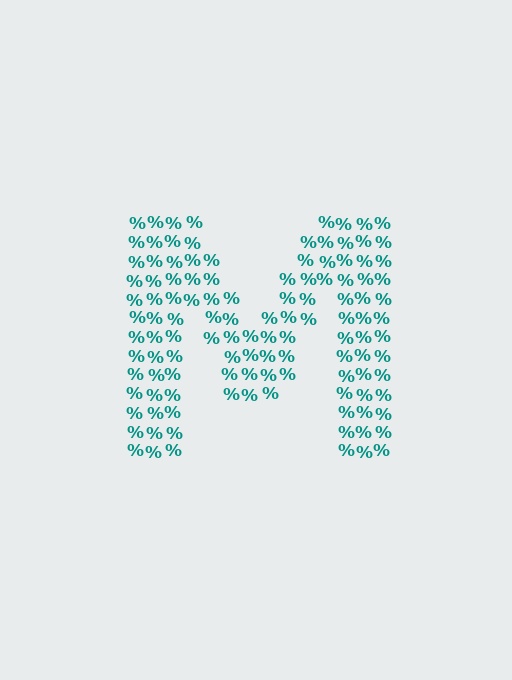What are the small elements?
The small elements are percent signs.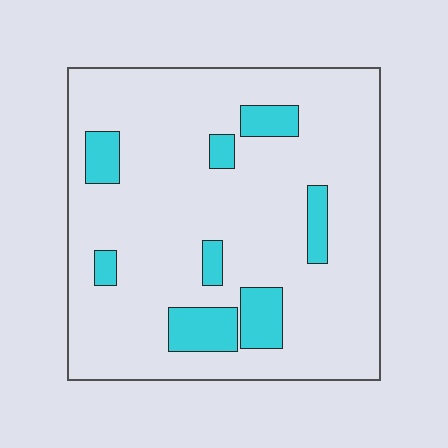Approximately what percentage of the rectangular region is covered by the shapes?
Approximately 15%.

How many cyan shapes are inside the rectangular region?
8.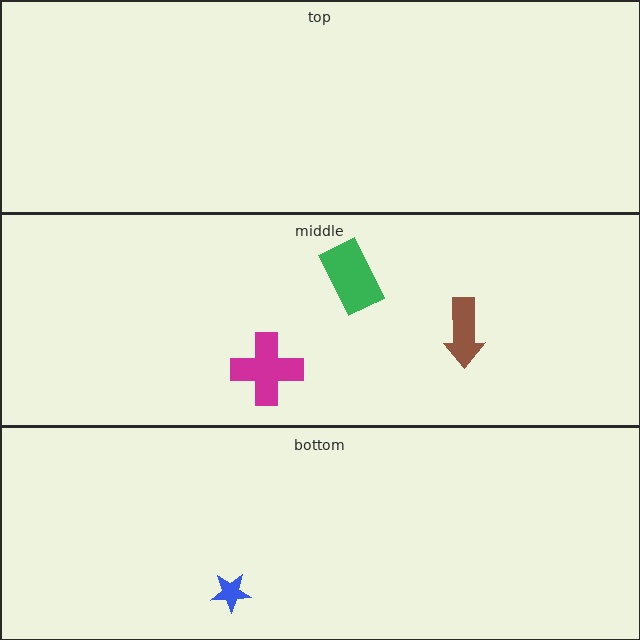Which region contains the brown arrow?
The middle region.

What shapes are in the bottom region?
The blue star.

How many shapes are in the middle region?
3.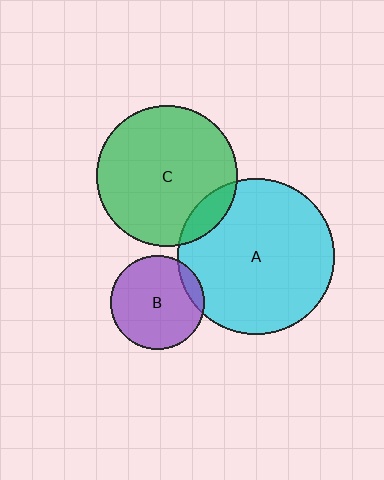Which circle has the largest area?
Circle A (cyan).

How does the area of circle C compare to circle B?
Approximately 2.2 times.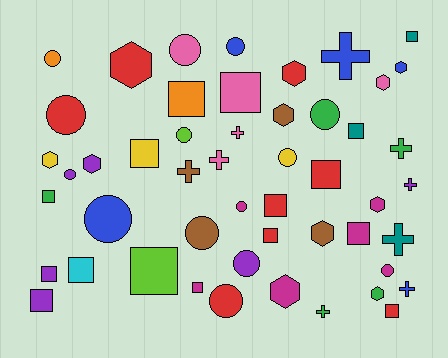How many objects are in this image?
There are 50 objects.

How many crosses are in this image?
There are 9 crosses.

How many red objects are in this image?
There are 8 red objects.